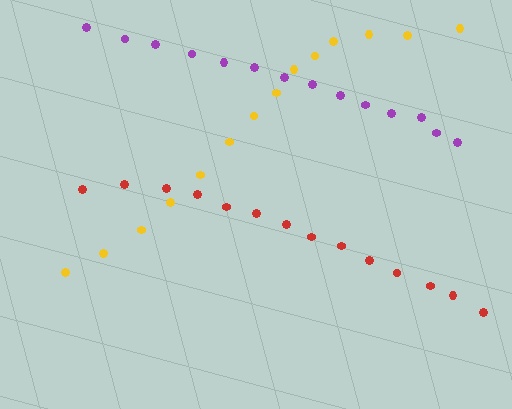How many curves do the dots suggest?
There are 3 distinct paths.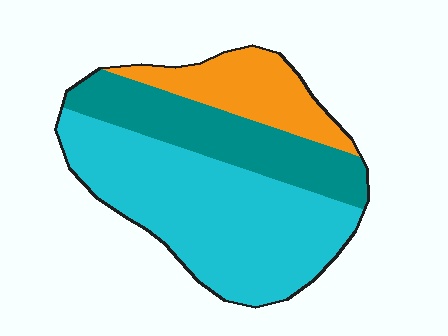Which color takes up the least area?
Orange, at roughly 20%.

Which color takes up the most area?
Cyan, at roughly 55%.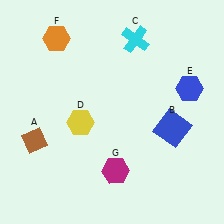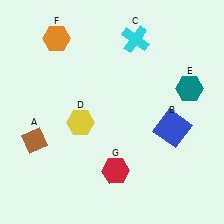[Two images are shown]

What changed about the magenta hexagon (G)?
In Image 1, G is magenta. In Image 2, it changed to red.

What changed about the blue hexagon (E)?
In Image 1, E is blue. In Image 2, it changed to teal.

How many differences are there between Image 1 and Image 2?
There are 2 differences between the two images.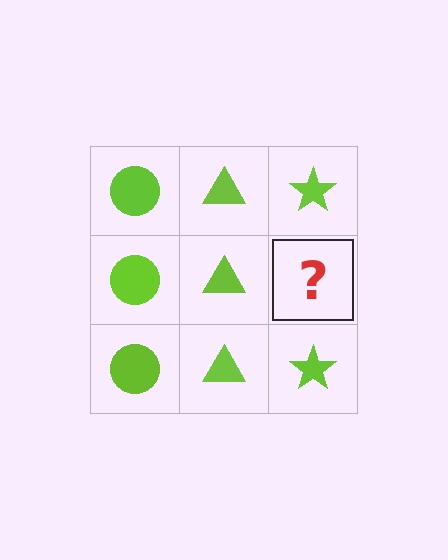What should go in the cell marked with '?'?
The missing cell should contain a lime star.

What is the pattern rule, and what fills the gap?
The rule is that each column has a consistent shape. The gap should be filled with a lime star.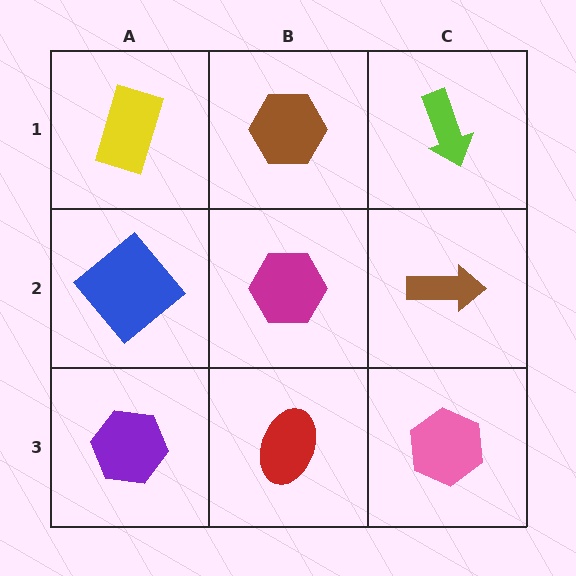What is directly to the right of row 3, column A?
A red ellipse.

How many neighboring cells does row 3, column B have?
3.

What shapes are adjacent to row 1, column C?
A brown arrow (row 2, column C), a brown hexagon (row 1, column B).